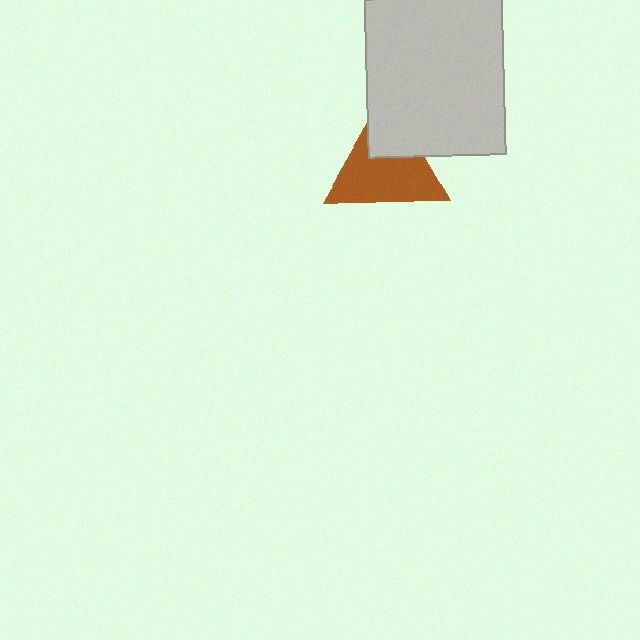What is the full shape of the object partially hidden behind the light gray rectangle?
The partially hidden object is a brown triangle.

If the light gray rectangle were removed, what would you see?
You would see the complete brown triangle.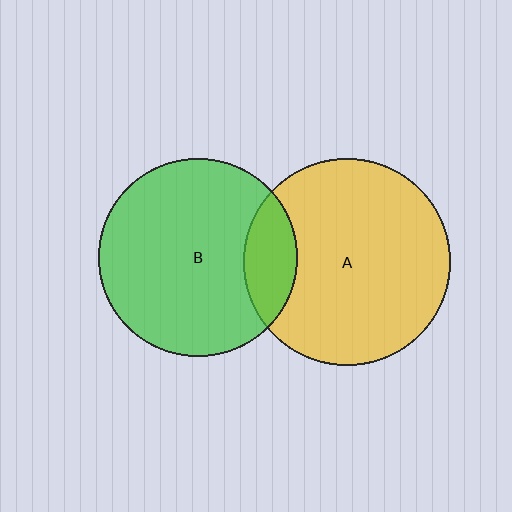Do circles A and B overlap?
Yes.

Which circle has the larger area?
Circle A (yellow).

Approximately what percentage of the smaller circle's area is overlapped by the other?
Approximately 15%.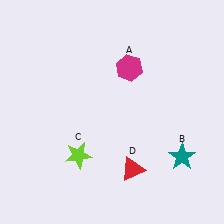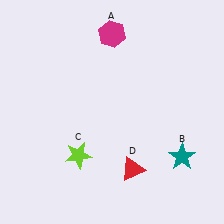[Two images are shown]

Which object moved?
The magenta hexagon (A) moved up.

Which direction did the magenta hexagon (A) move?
The magenta hexagon (A) moved up.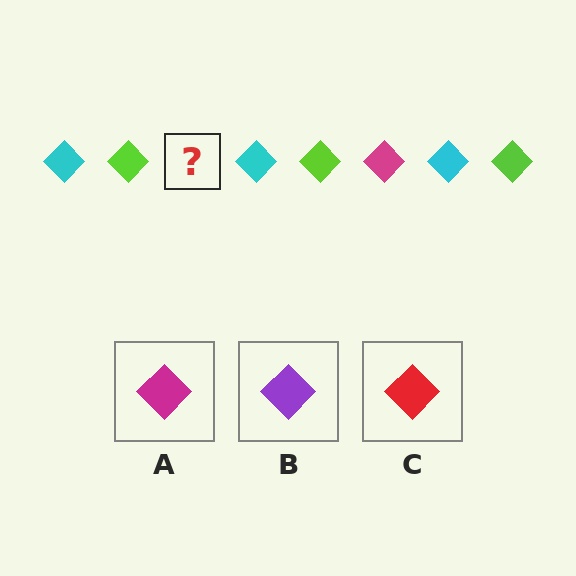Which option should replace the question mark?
Option A.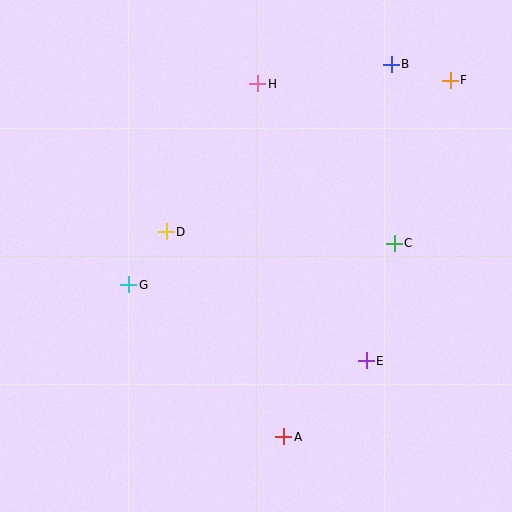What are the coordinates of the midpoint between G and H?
The midpoint between G and H is at (193, 184).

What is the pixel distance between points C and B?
The distance between C and B is 179 pixels.